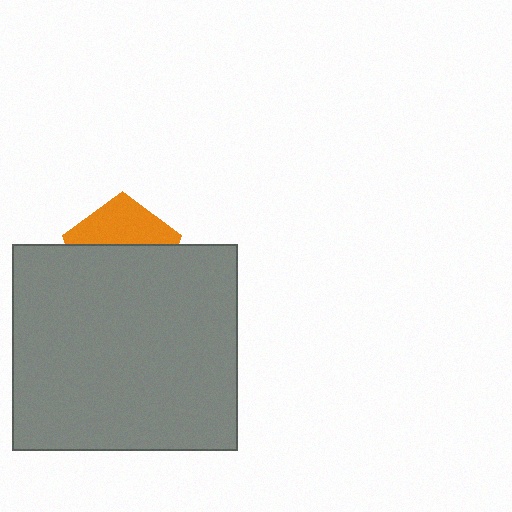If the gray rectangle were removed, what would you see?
You would see the complete orange pentagon.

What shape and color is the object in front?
The object in front is a gray rectangle.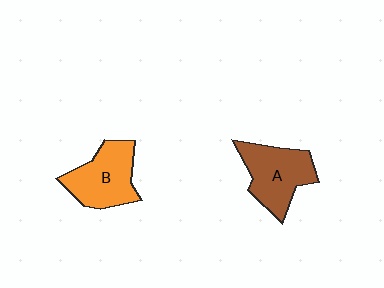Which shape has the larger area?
Shape A (brown).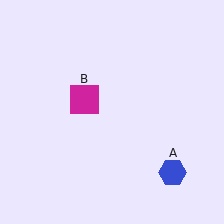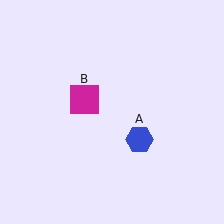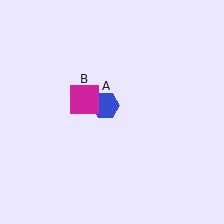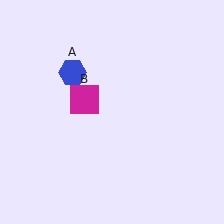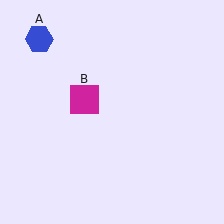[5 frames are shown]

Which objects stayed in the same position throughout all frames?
Magenta square (object B) remained stationary.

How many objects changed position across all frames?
1 object changed position: blue hexagon (object A).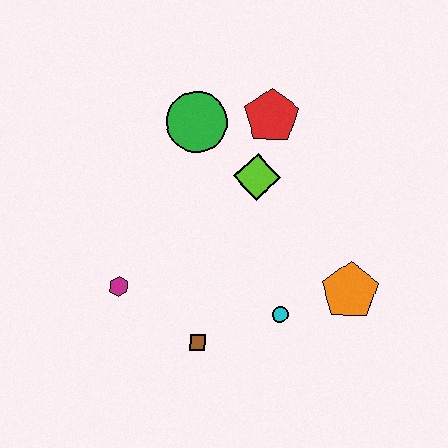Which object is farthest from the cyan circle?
The green circle is farthest from the cyan circle.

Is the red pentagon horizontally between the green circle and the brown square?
No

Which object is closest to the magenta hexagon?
The brown square is closest to the magenta hexagon.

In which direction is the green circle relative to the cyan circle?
The green circle is above the cyan circle.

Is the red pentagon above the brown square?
Yes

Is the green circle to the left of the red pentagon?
Yes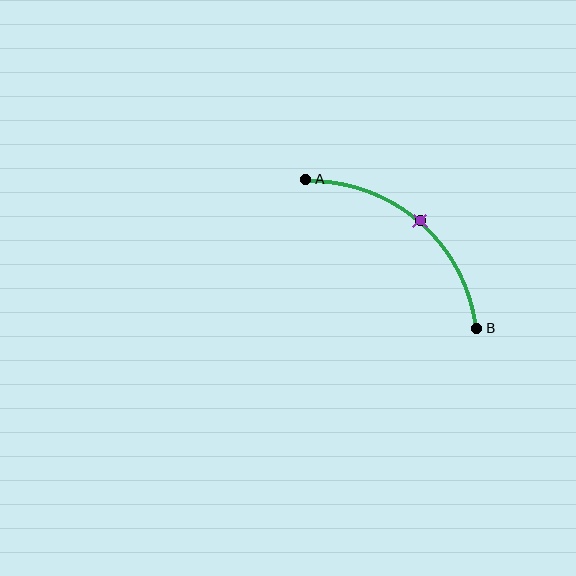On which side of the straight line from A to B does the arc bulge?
The arc bulges above and to the right of the straight line connecting A and B.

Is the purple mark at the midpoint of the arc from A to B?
Yes. The purple mark lies on the arc at equal arc-length from both A and B — it is the arc midpoint.